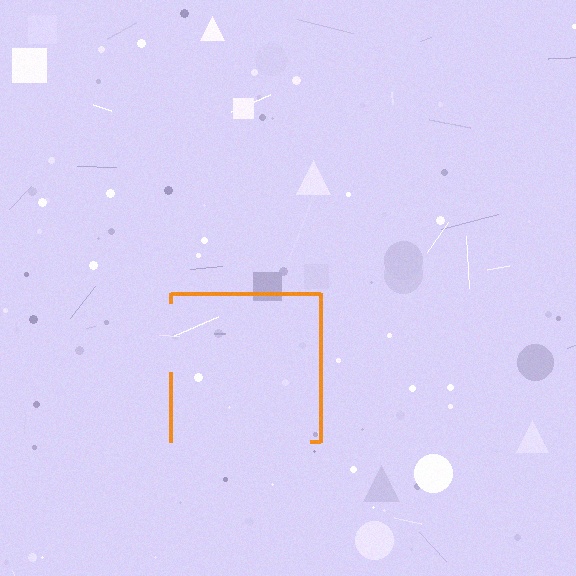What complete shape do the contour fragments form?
The contour fragments form a square.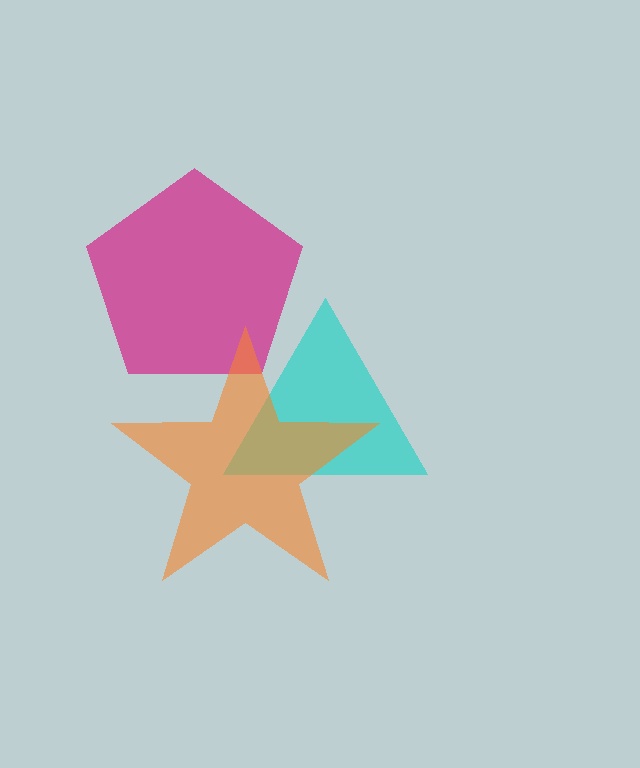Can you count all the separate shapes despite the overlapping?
Yes, there are 3 separate shapes.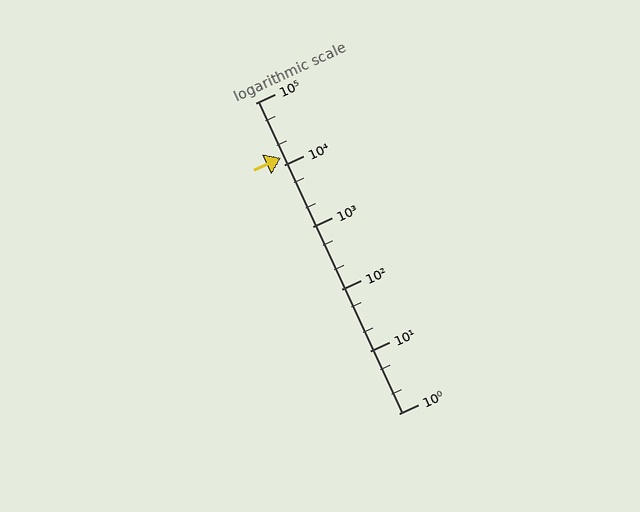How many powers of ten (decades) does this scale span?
The scale spans 5 decades, from 1 to 100000.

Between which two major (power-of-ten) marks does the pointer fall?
The pointer is between 10000 and 100000.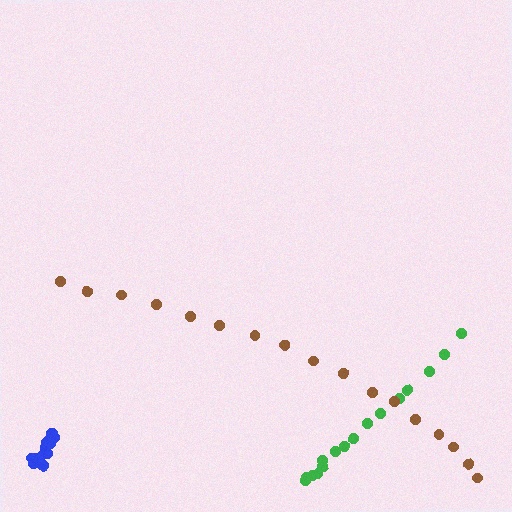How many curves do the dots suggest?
There are 3 distinct paths.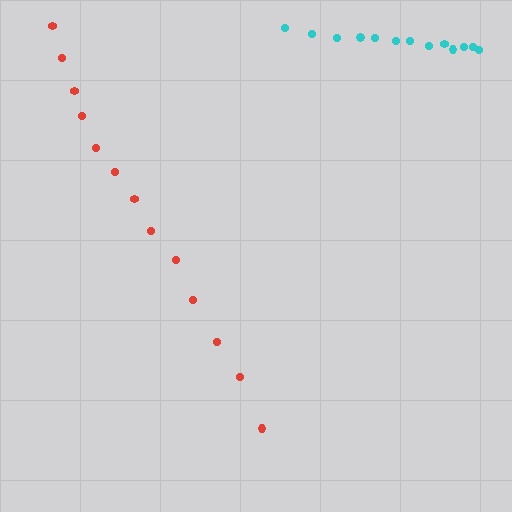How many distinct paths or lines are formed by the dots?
There are 2 distinct paths.